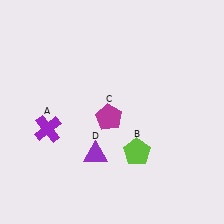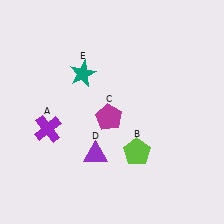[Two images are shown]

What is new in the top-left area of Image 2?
A teal star (E) was added in the top-left area of Image 2.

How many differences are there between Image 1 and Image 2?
There is 1 difference between the two images.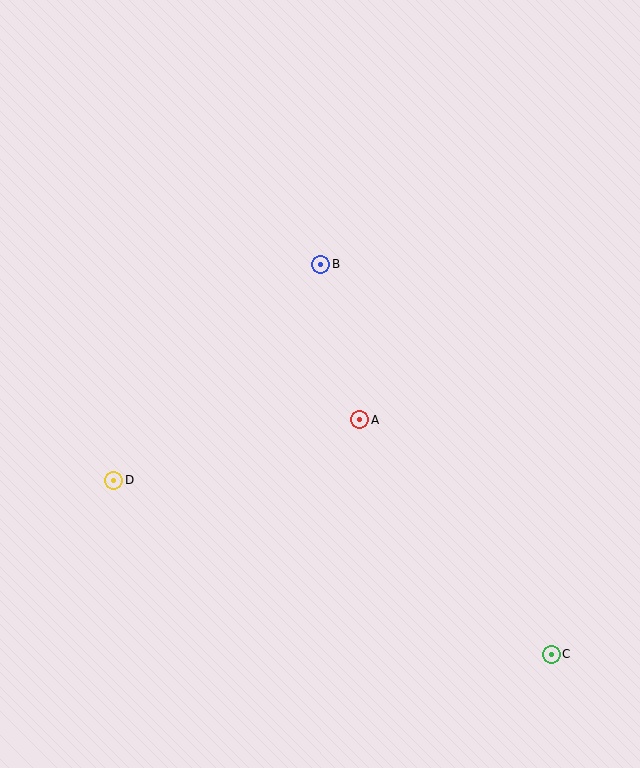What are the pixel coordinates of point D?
Point D is at (114, 480).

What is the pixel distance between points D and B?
The distance between D and B is 299 pixels.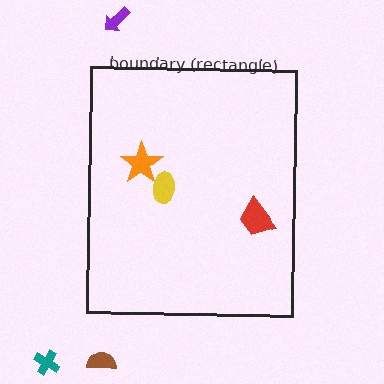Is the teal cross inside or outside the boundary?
Outside.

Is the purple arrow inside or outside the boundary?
Outside.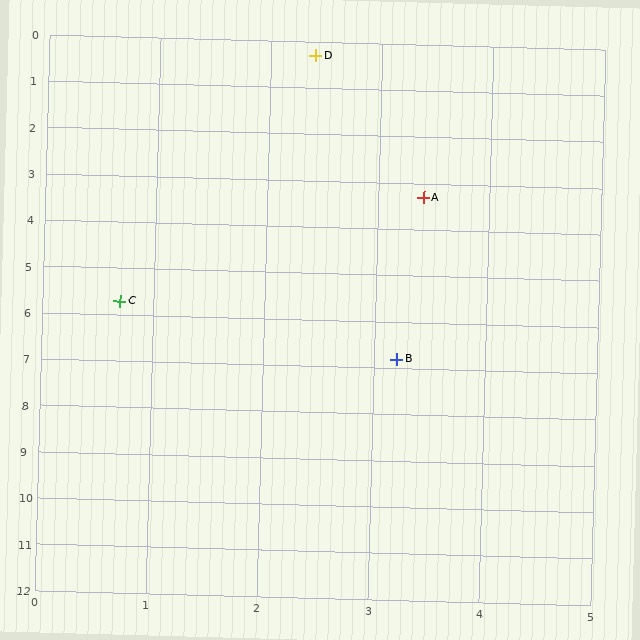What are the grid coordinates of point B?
Point B is at approximately (3.2, 6.8).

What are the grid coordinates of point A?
Point A is at approximately (3.4, 3.3).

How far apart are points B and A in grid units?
Points B and A are about 3.5 grid units apart.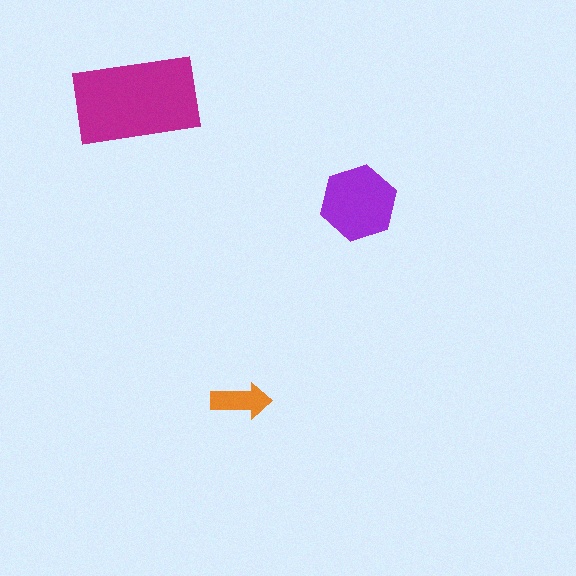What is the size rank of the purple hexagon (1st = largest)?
2nd.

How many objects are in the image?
There are 3 objects in the image.